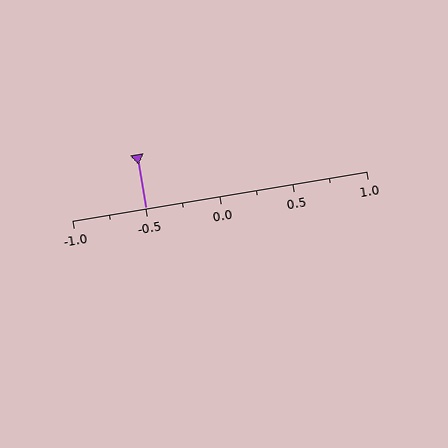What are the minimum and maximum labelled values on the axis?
The axis runs from -1.0 to 1.0.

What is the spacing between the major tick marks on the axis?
The major ticks are spaced 0.5 apart.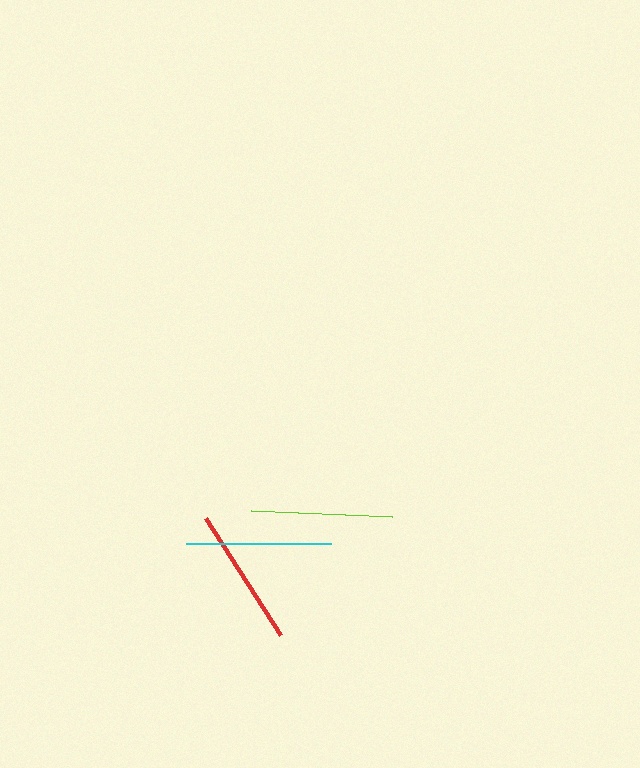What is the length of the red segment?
The red segment is approximately 140 pixels long.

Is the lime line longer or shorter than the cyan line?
The cyan line is longer than the lime line.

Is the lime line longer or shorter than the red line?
The lime line is longer than the red line.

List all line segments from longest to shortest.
From longest to shortest: cyan, lime, red.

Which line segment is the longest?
The cyan line is the longest at approximately 146 pixels.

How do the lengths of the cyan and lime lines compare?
The cyan and lime lines are approximately the same length.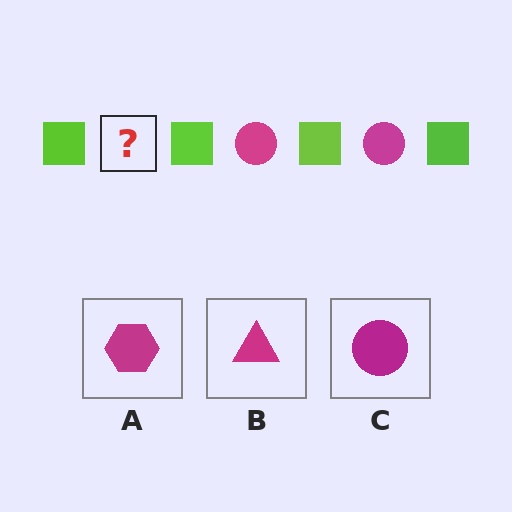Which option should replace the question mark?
Option C.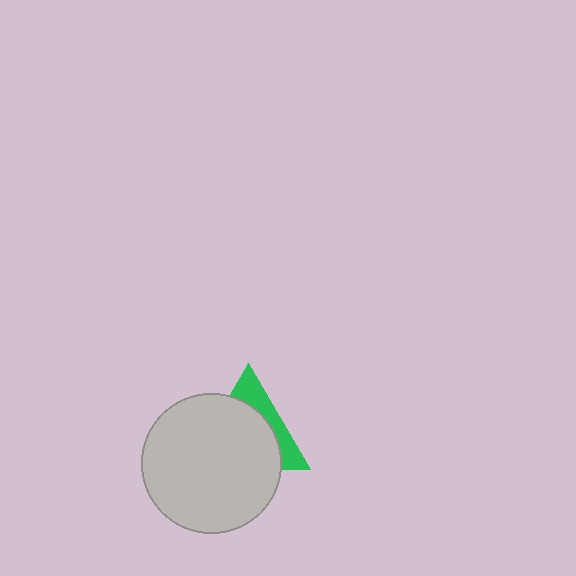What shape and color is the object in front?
The object in front is a light gray circle.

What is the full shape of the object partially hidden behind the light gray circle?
The partially hidden object is a green triangle.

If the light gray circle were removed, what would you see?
You would see the complete green triangle.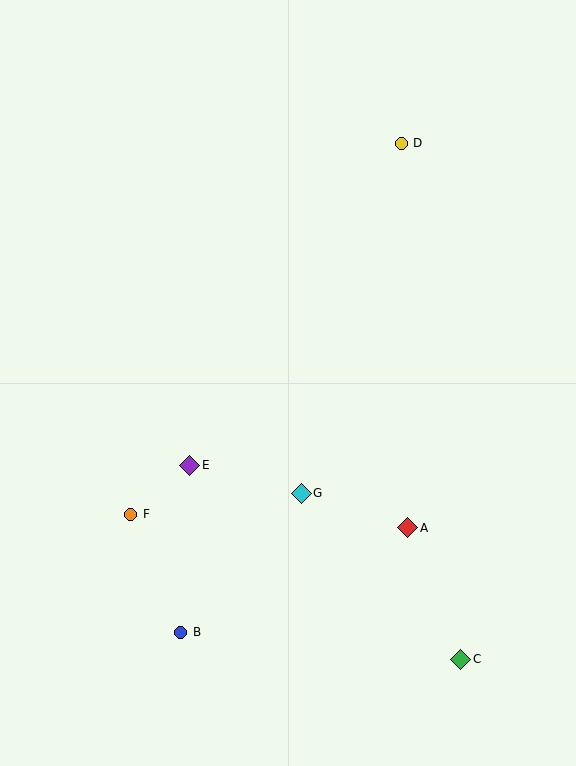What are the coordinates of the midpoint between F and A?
The midpoint between F and A is at (269, 521).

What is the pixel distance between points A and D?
The distance between A and D is 385 pixels.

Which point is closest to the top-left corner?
Point D is closest to the top-left corner.